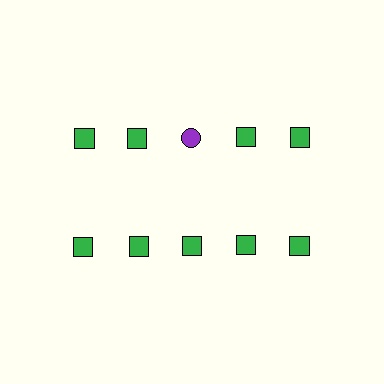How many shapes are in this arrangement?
There are 10 shapes arranged in a grid pattern.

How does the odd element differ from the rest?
It differs in both color (purple instead of green) and shape (circle instead of square).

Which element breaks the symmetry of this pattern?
The purple circle in the top row, center column breaks the symmetry. All other shapes are green squares.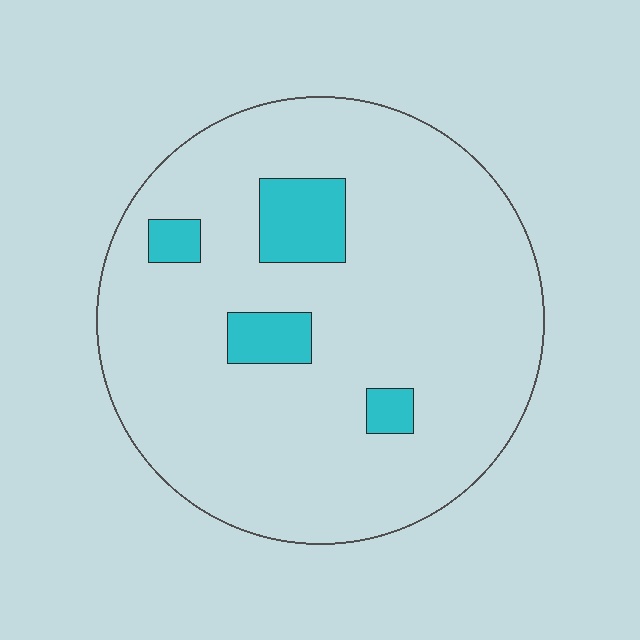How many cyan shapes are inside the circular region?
4.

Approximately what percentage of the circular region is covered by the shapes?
Approximately 10%.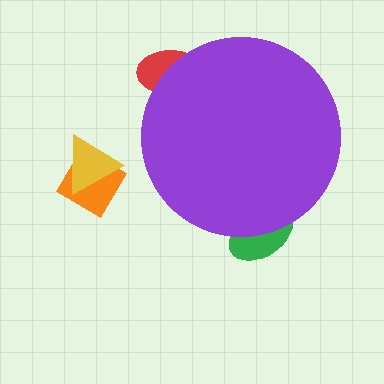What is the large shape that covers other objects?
A purple circle.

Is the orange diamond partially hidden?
No, the orange diamond is fully visible.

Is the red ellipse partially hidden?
Yes, the red ellipse is partially hidden behind the purple circle.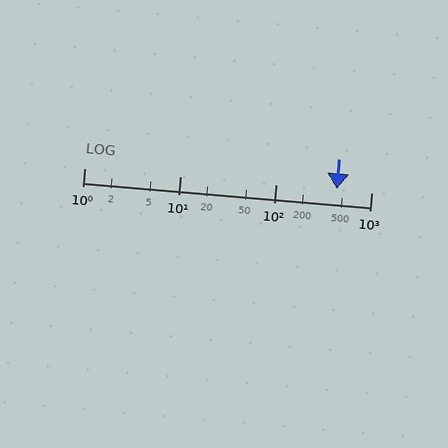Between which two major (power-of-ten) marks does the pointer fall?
The pointer is between 100 and 1000.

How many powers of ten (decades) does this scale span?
The scale spans 3 decades, from 1 to 1000.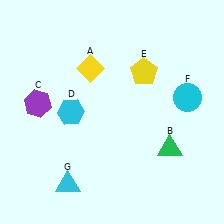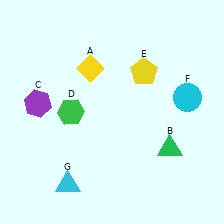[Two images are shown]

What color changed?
The hexagon (D) changed from cyan in Image 1 to green in Image 2.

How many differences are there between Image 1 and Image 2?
There is 1 difference between the two images.